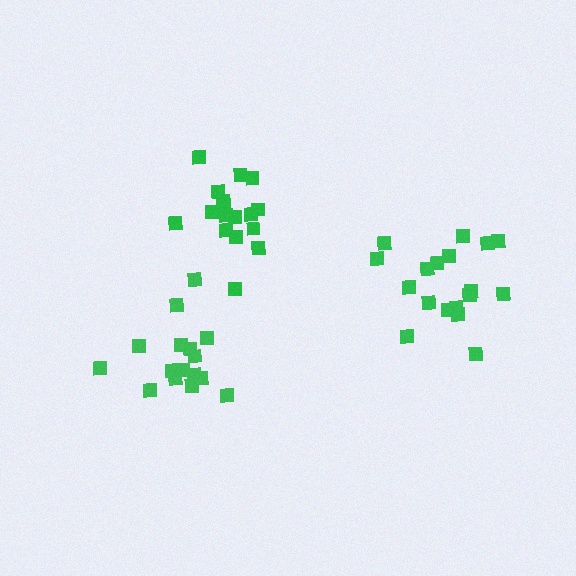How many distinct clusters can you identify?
There are 3 distinct clusters.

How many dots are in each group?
Group 1: 16 dots, Group 2: 17 dots, Group 3: 18 dots (51 total).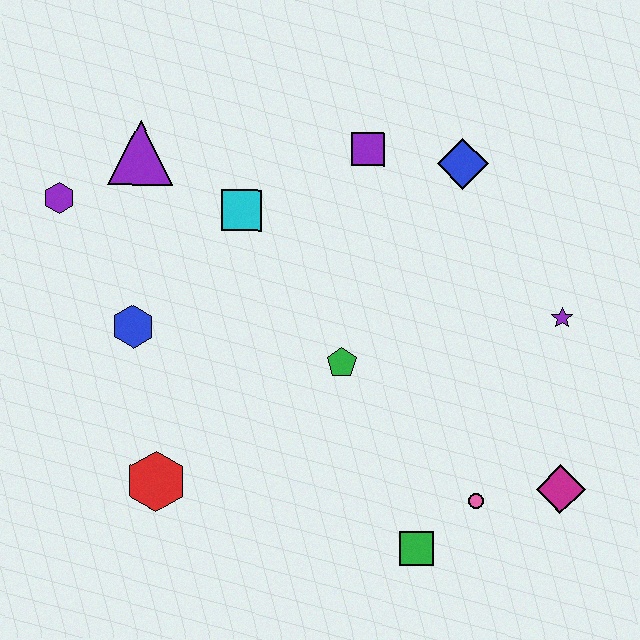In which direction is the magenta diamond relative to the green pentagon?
The magenta diamond is to the right of the green pentagon.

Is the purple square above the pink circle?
Yes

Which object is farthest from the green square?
The purple hexagon is farthest from the green square.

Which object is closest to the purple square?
The blue diamond is closest to the purple square.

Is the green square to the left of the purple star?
Yes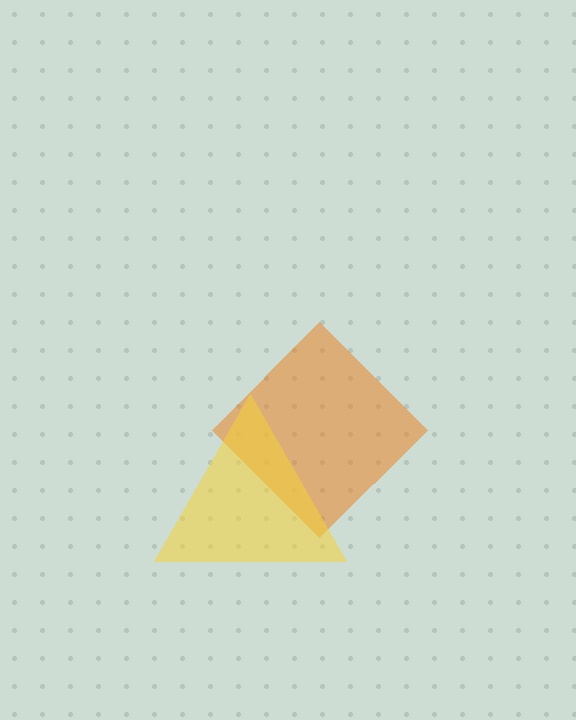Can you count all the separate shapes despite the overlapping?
Yes, there are 2 separate shapes.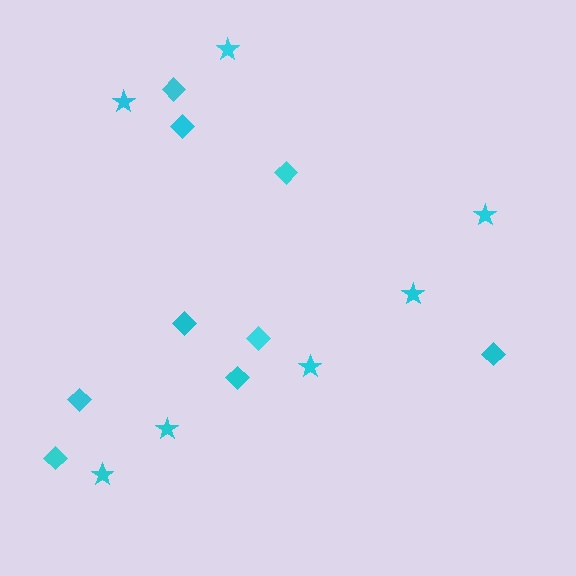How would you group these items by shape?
There are 2 groups: one group of diamonds (9) and one group of stars (7).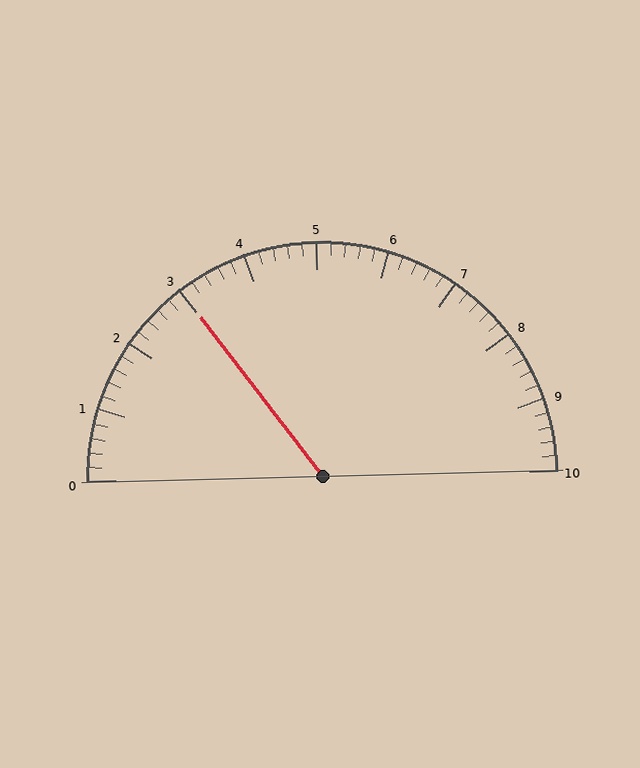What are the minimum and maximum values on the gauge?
The gauge ranges from 0 to 10.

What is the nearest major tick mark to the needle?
The nearest major tick mark is 3.